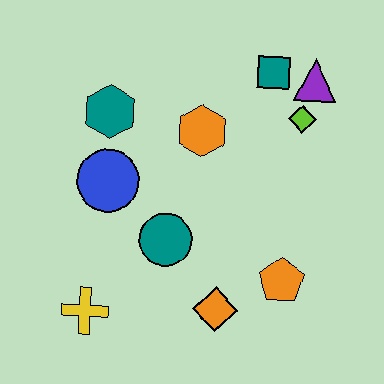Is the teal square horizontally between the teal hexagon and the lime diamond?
Yes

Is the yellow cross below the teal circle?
Yes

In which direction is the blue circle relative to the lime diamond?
The blue circle is to the left of the lime diamond.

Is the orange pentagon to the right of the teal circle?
Yes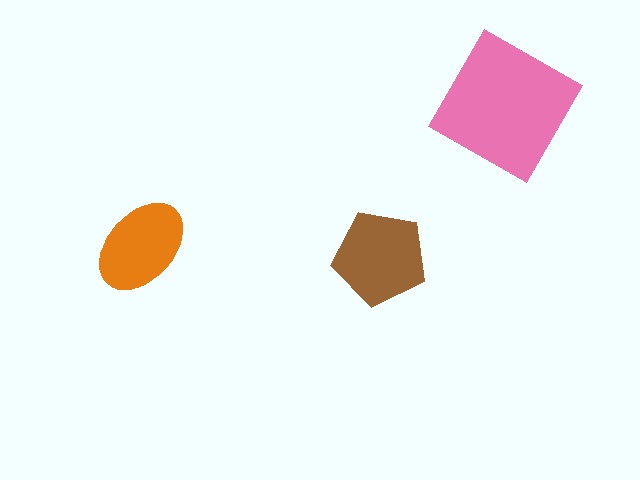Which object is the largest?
The pink square.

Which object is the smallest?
The orange ellipse.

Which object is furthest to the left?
The orange ellipse is leftmost.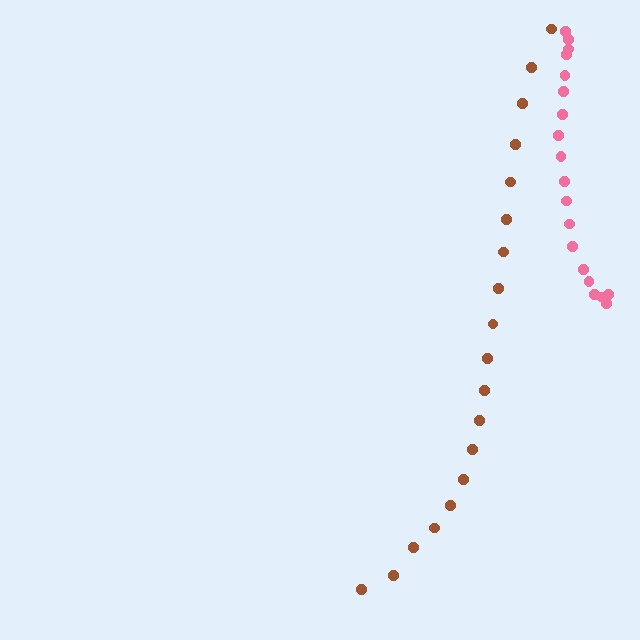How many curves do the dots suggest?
There are 2 distinct paths.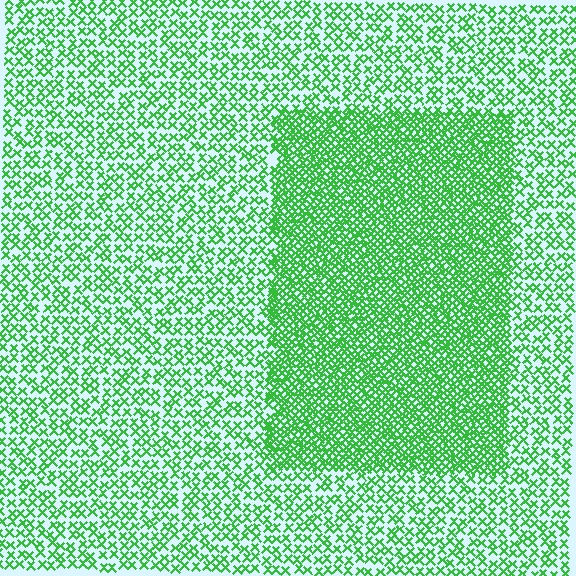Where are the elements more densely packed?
The elements are more densely packed inside the rectangle boundary.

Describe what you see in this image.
The image contains small green elements arranged at two different densities. A rectangle-shaped region is visible where the elements are more densely packed than the surrounding area.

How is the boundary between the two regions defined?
The boundary is defined by a change in element density (approximately 2.2x ratio). All elements are the same color, size, and shape.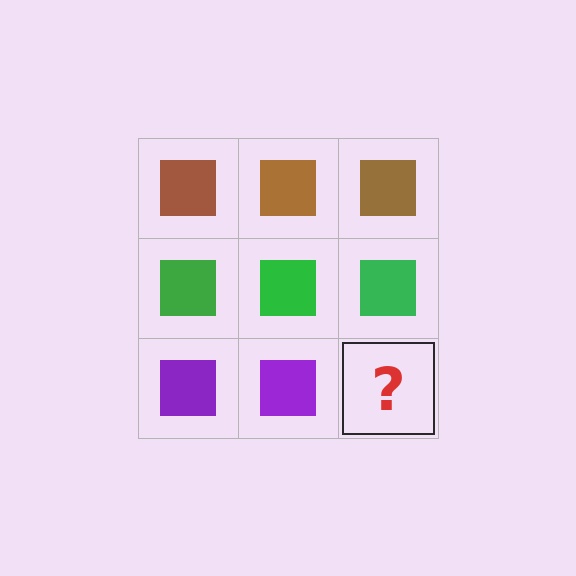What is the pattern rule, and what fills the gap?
The rule is that each row has a consistent color. The gap should be filled with a purple square.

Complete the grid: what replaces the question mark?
The question mark should be replaced with a purple square.